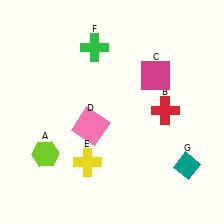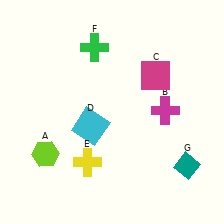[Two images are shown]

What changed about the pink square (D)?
In Image 1, D is pink. In Image 2, it changed to cyan.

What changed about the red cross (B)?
In Image 1, B is red. In Image 2, it changed to magenta.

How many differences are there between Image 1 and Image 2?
There are 2 differences between the two images.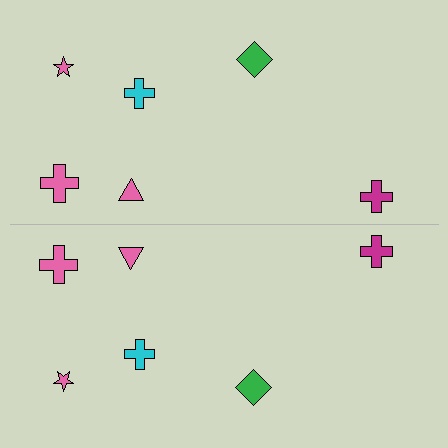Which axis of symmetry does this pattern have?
The pattern has a horizontal axis of symmetry running through the center of the image.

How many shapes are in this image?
There are 12 shapes in this image.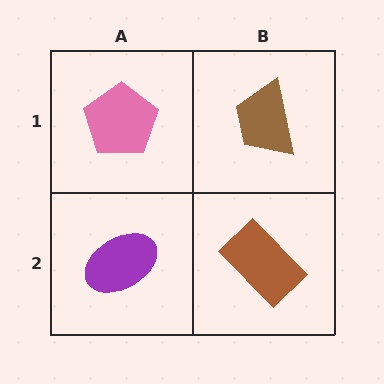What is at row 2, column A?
A purple ellipse.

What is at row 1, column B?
A brown trapezoid.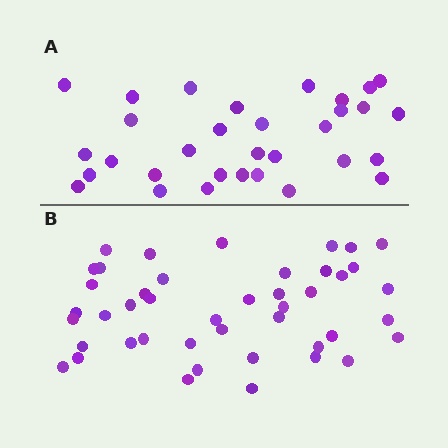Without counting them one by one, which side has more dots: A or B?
Region B (the bottom region) has more dots.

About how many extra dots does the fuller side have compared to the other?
Region B has roughly 12 or so more dots than region A.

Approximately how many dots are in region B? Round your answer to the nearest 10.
About 40 dots. (The exact count is 44, which rounds to 40.)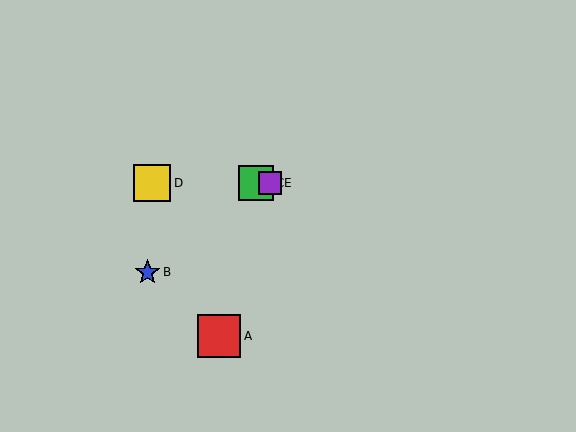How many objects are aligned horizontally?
3 objects (C, D, E) are aligned horizontally.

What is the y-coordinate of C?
Object C is at y≈183.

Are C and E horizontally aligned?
Yes, both are at y≈183.